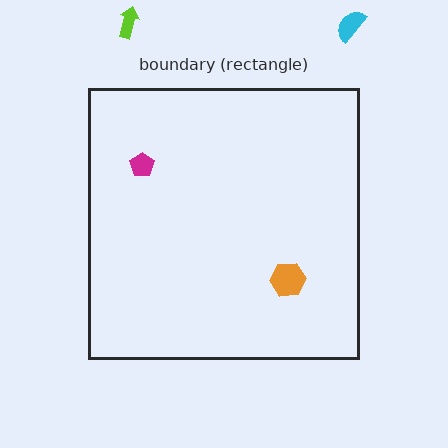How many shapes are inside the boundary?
2 inside, 2 outside.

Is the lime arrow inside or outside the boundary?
Outside.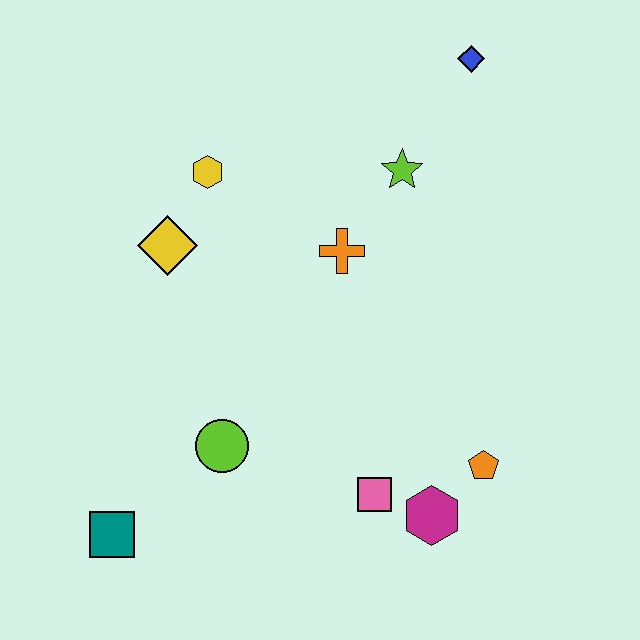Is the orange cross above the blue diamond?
No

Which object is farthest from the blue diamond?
The teal square is farthest from the blue diamond.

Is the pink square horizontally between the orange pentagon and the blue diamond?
No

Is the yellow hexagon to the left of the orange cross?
Yes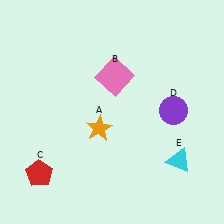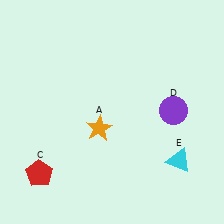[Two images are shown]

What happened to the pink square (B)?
The pink square (B) was removed in Image 2. It was in the top-right area of Image 1.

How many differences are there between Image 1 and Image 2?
There is 1 difference between the two images.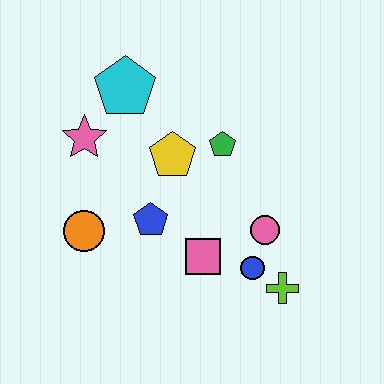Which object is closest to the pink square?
The blue circle is closest to the pink square.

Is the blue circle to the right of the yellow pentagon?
Yes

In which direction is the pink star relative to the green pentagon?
The pink star is to the left of the green pentagon.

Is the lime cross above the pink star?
No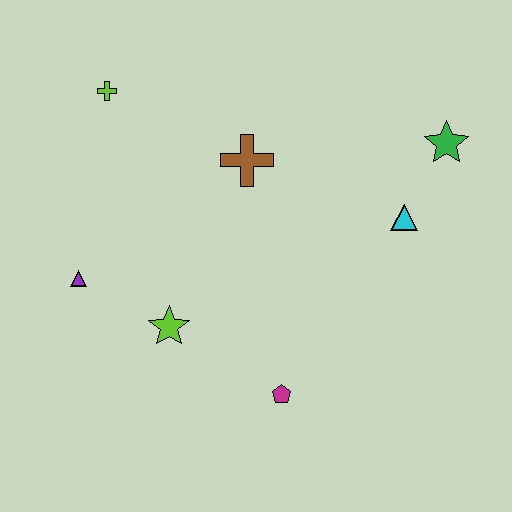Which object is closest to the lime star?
The purple triangle is closest to the lime star.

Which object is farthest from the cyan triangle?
The purple triangle is farthest from the cyan triangle.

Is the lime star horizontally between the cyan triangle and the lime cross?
Yes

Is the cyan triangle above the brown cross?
No